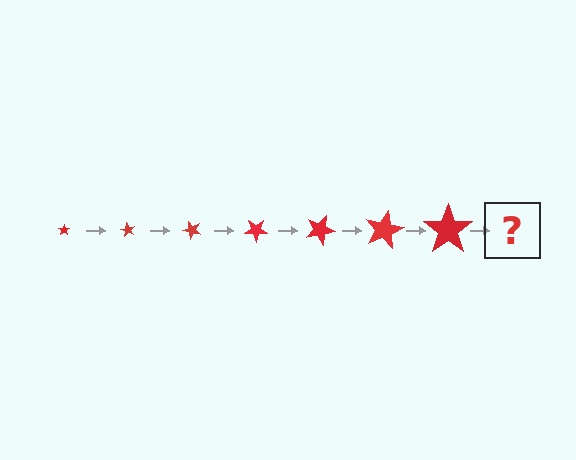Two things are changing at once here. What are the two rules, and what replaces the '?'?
The two rules are that the star grows larger each step and it rotates 60 degrees each step. The '?' should be a star, larger than the previous one and rotated 420 degrees from the start.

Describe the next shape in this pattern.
It should be a star, larger than the previous one and rotated 420 degrees from the start.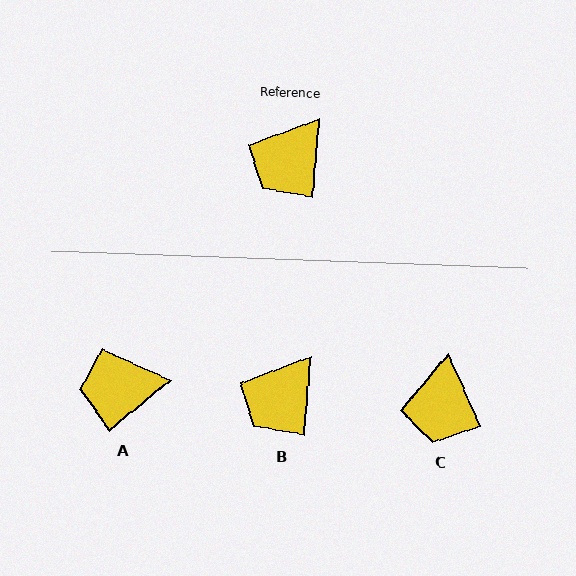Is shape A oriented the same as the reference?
No, it is off by about 46 degrees.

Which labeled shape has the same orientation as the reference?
B.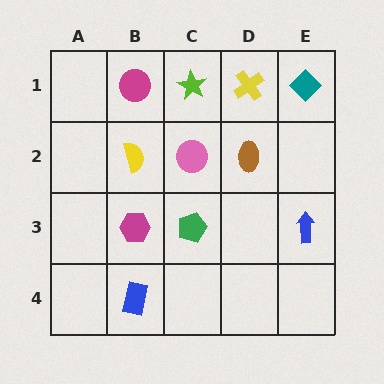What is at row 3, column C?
A green pentagon.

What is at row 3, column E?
A blue arrow.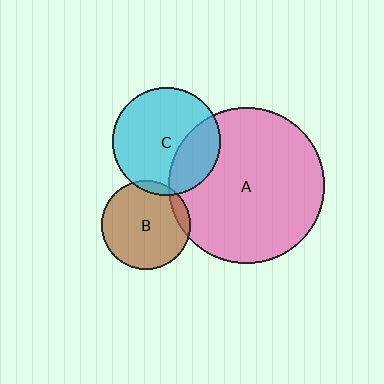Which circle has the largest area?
Circle A (pink).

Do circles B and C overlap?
Yes.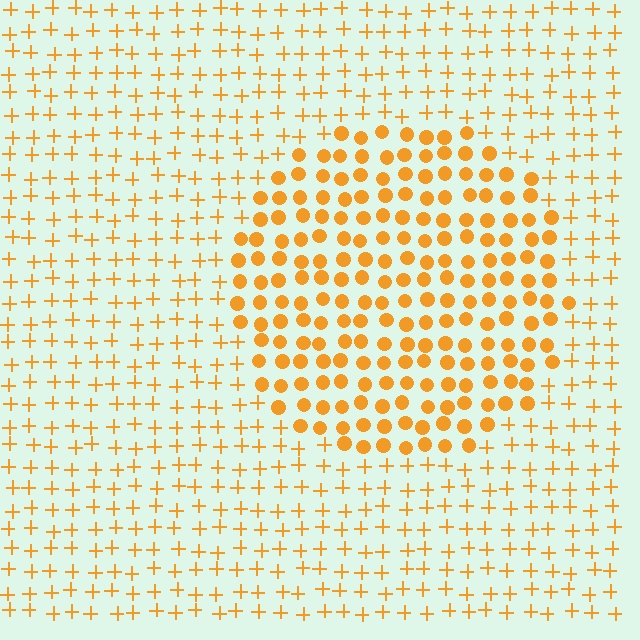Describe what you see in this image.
The image is filled with small orange elements arranged in a uniform grid. A circle-shaped region contains circles, while the surrounding area contains plus signs. The boundary is defined purely by the change in element shape.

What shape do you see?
I see a circle.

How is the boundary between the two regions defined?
The boundary is defined by a change in element shape: circles inside vs. plus signs outside. All elements share the same color and spacing.